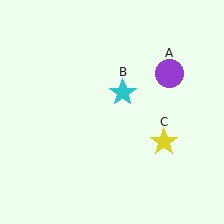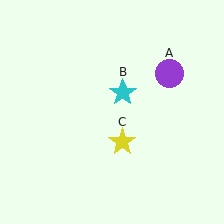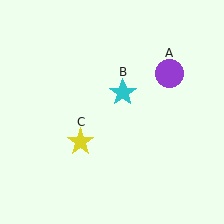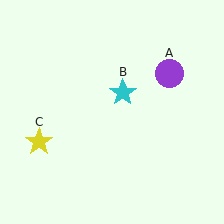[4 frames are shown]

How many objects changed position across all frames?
1 object changed position: yellow star (object C).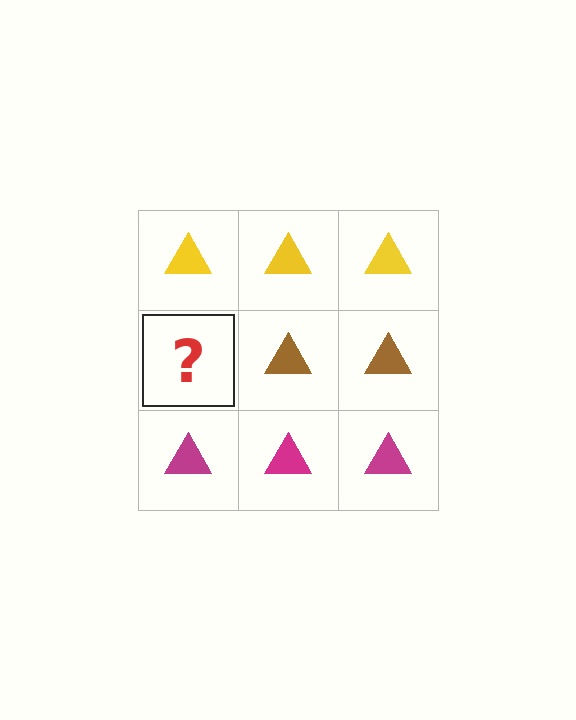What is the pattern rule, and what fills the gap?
The rule is that each row has a consistent color. The gap should be filled with a brown triangle.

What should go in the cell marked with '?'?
The missing cell should contain a brown triangle.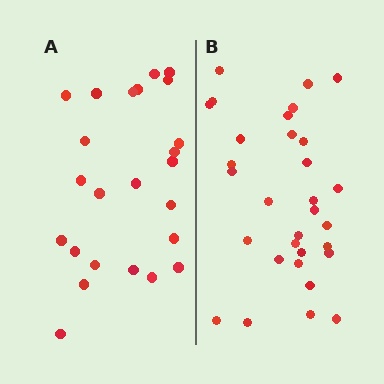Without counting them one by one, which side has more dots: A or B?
Region B (the right region) has more dots.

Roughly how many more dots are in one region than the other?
Region B has roughly 8 or so more dots than region A.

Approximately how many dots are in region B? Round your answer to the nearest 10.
About 30 dots. (The exact count is 31, which rounds to 30.)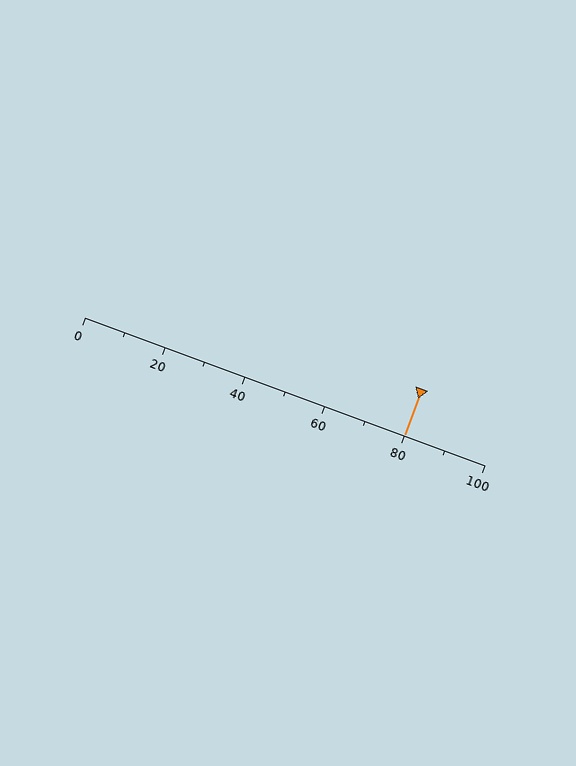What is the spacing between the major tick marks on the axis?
The major ticks are spaced 20 apart.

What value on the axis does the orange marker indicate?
The marker indicates approximately 80.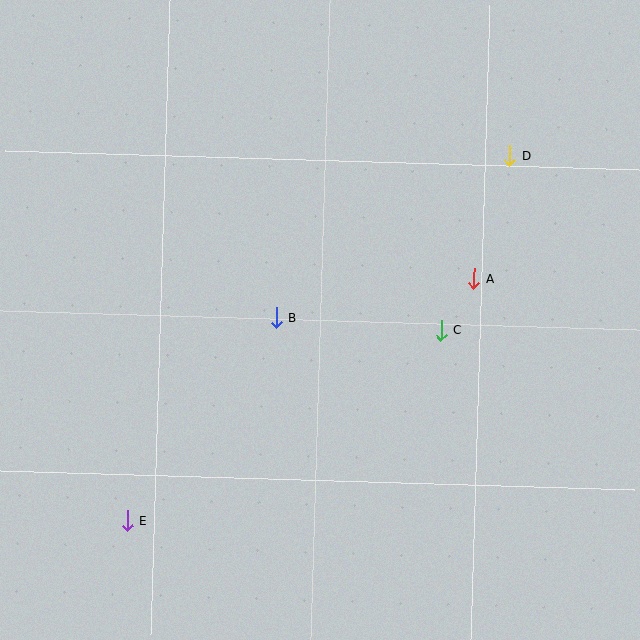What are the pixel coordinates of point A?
Point A is at (474, 278).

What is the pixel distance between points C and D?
The distance between C and D is 188 pixels.